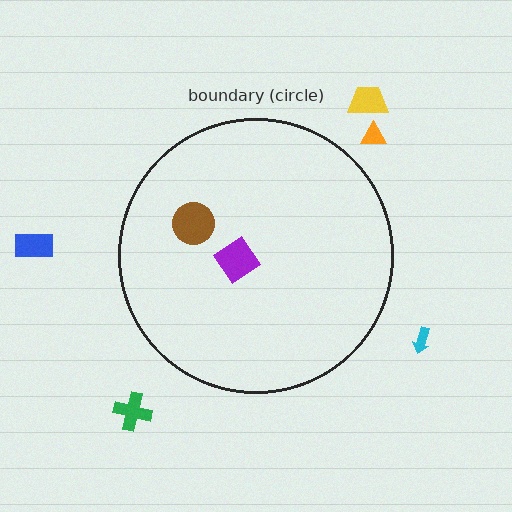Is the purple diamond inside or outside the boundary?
Inside.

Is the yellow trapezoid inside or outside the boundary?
Outside.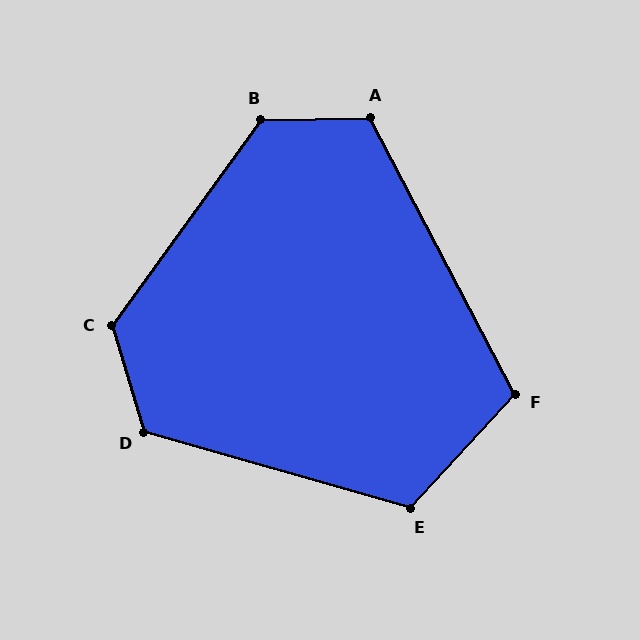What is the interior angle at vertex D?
Approximately 123 degrees (obtuse).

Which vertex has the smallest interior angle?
F, at approximately 110 degrees.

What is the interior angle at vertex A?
Approximately 116 degrees (obtuse).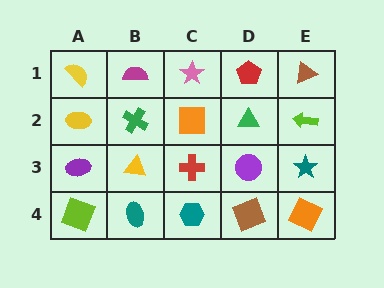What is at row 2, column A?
A yellow ellipse.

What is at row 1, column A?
A yellow semicircle.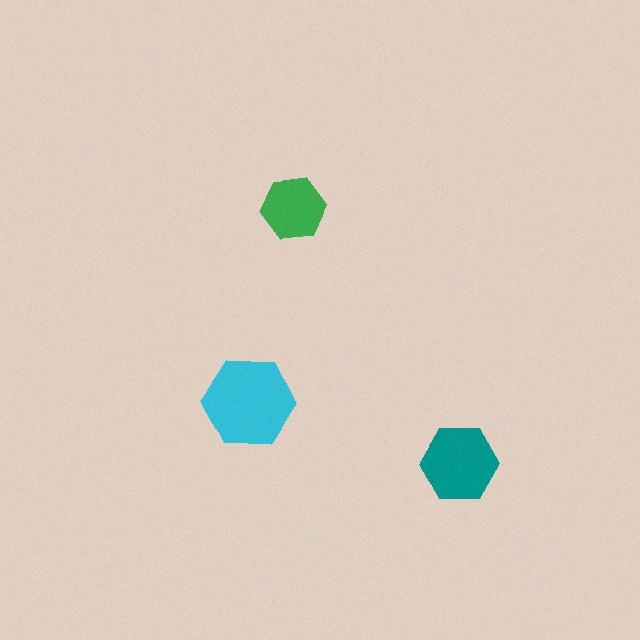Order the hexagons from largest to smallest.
the cyan one, the teal one, the green one.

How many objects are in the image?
There are 3 objects in the image.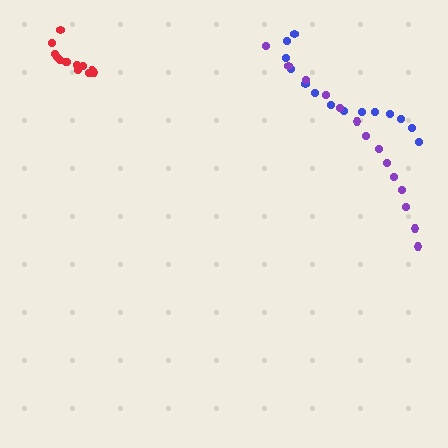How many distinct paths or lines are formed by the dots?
There are 3 distinct paths.